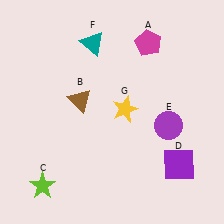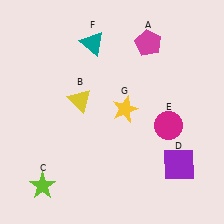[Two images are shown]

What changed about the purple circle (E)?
In Image 1, E is purple. In Image 2, it changed to magenta.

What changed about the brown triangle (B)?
In Image 1, B is brown. In Image 2, it changed to yellow.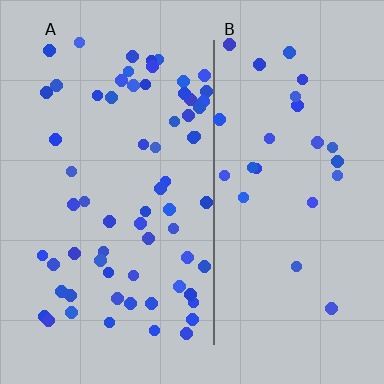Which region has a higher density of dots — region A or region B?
A (the left).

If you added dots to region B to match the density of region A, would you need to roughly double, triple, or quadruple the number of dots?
Approximately triple.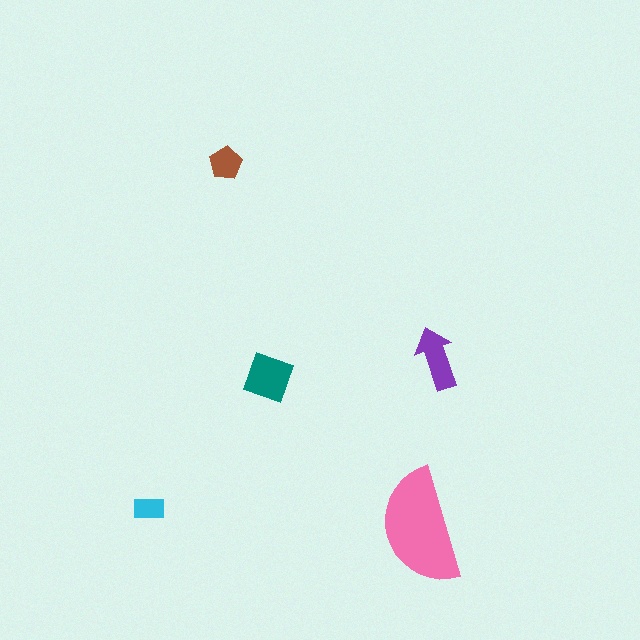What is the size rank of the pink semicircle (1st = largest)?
1st.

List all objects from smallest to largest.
The cyan rectangle, the brown pentagon, the purple arrow, the teal diamond, the pink semicircle.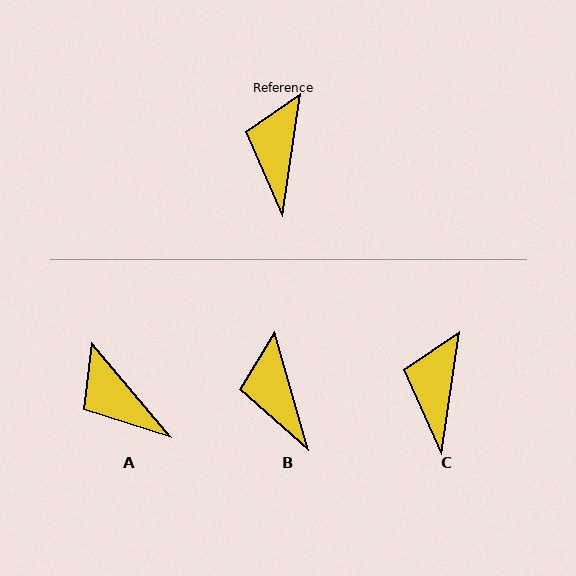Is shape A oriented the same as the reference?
No, it is off by about 49 degrees.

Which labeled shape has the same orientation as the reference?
C.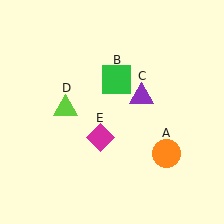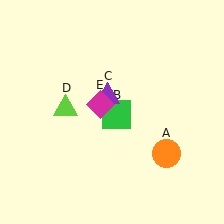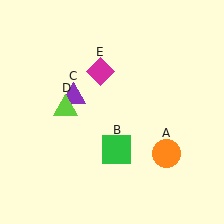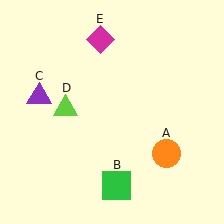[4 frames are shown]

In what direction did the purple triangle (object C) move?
The purple triangle (object C) moved left.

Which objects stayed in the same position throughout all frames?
Orange circle (object A) and lime triangle (object D) remained stationary.